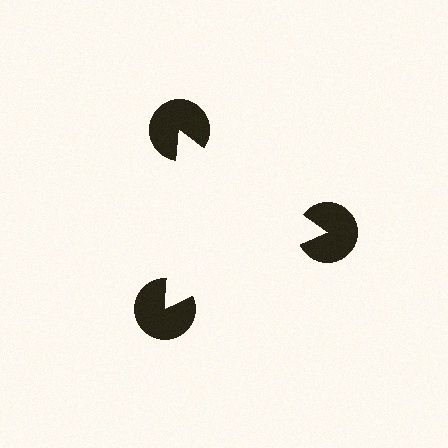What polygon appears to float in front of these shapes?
An illusory triangle — its edges are inferred from the aligned wedge cuts in the pac-man discs, not physically drawn.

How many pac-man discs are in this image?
There are 3 — one at each vertex of the illusory triangle.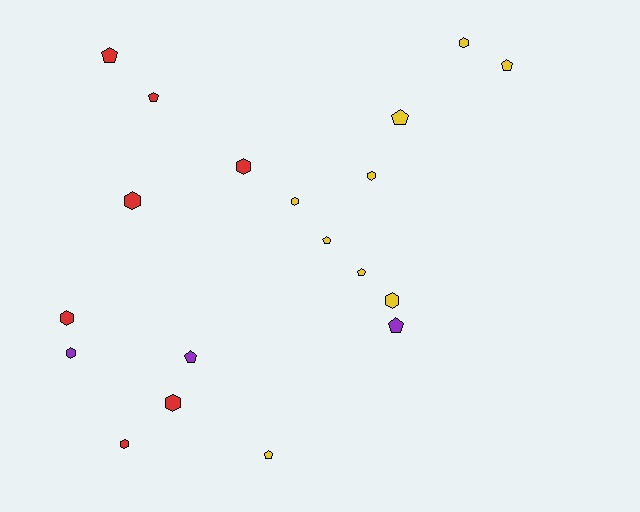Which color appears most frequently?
Yellow, with 9 objects.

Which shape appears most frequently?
Hexagon, with 10 objects.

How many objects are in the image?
There are 19 objects.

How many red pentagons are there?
There are 2 red pentagons.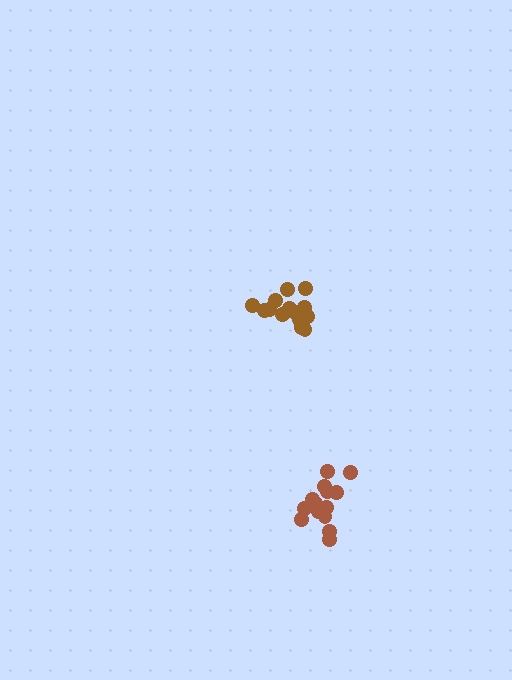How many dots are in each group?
Group 1: 14 dots, Group 2: 14 dots (28 total).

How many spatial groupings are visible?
There are 2 spatial groupings.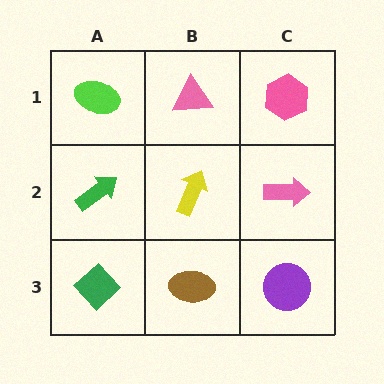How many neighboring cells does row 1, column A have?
2.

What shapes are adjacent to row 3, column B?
A yellow arrow (row 2, column B), a green diamond (row 3, column A), a purple circle (row 3, column C).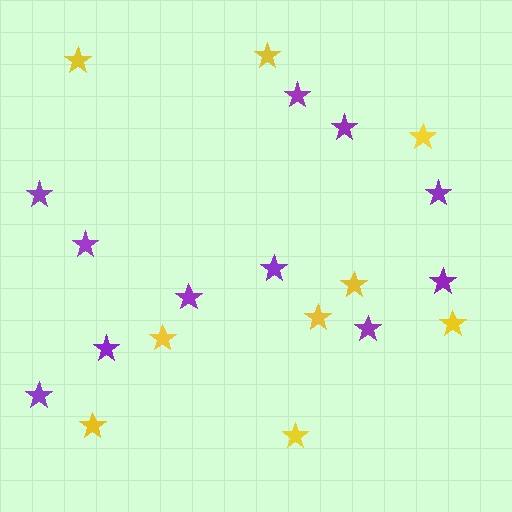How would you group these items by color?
There are 2 groups: one group of yellow stars (9) and one group of purple stars (11).